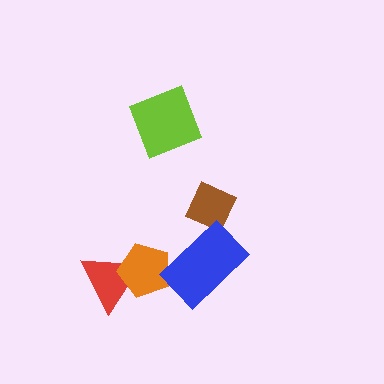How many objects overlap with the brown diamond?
1 object overlaps with the brown diamond.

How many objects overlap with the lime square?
0 objects overlap with the lime square.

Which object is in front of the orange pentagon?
The blue rectangle is in front of the orange pentagon.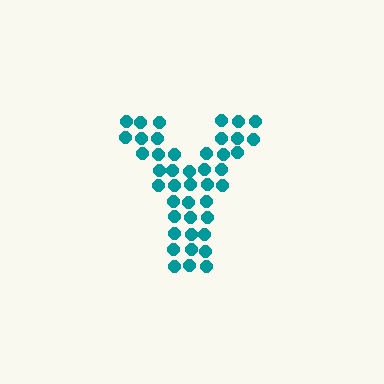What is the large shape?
The large shape is the letter Y.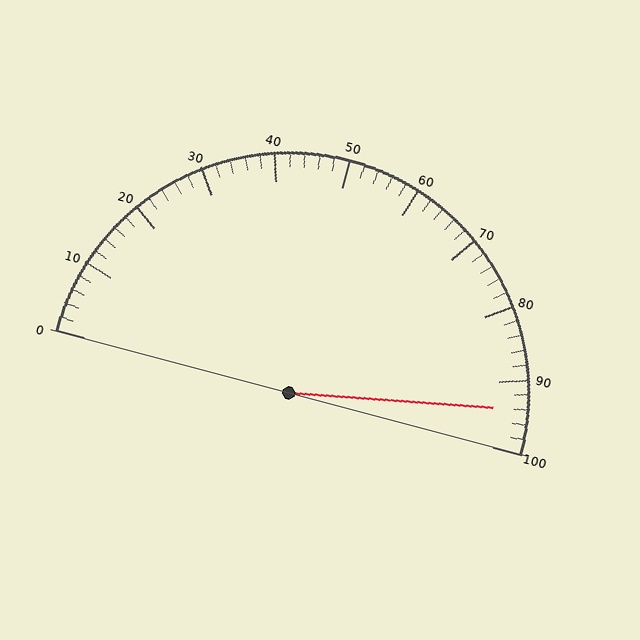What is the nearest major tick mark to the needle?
The nearest major tick mark is 90.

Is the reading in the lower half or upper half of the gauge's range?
The reading is in the upper half of the range (0 to 100).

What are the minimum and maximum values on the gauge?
The gauge ranges from 0 to 100.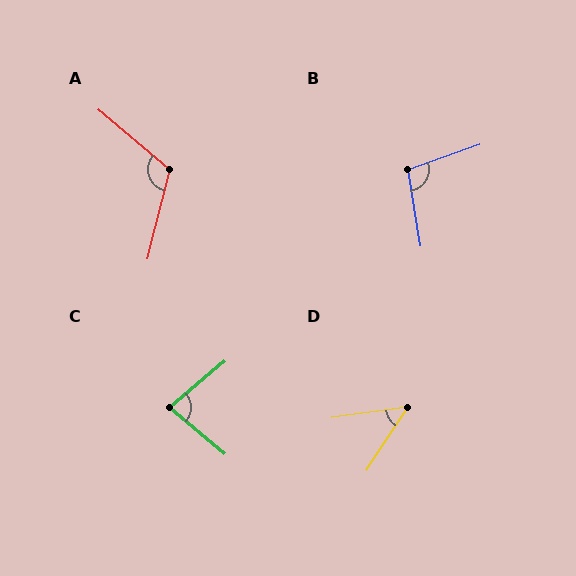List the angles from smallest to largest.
D (49°), C (80°), B (100°), A (116°).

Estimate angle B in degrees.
Approximately 100 degrees.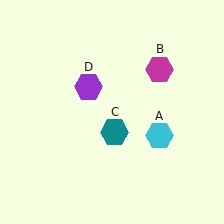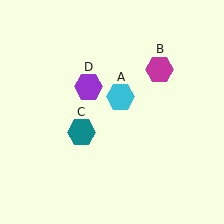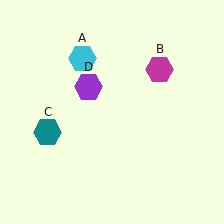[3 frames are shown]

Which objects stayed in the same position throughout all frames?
Magenta hexagon (object B) and purple hexagon (object D) remained stationary.